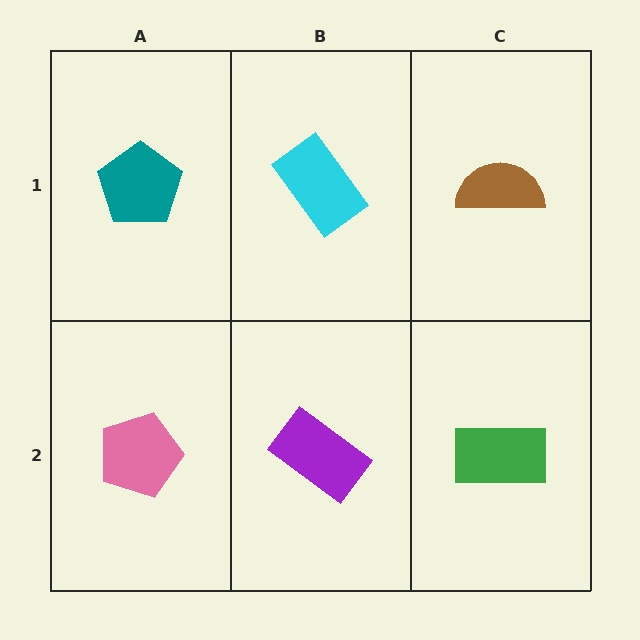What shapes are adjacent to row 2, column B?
A cyan rectangle (row 1, column B), a pink pentagon (row 2, column A), a green rectangle (row 2, column C).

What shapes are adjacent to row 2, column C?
A brown semicircle (row 1, column C), a purple rectangle (row 2, column B).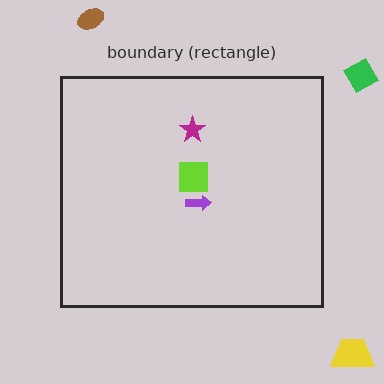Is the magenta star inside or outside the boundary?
Inside.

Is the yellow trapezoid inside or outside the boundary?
Outside.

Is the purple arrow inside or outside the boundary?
Inside.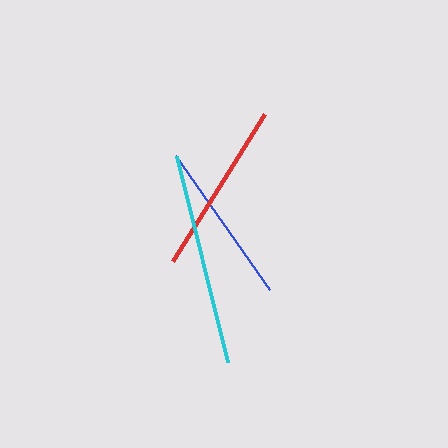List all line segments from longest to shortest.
From longest to shortest: cyan, red, blue.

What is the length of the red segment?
The red segment is approximately 173 pixels long.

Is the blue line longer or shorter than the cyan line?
The cyan line is longer than the blue line.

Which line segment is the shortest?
The blue line is the shortest at approximately 164 pixels.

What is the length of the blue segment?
The blue segment is approximately 164 pixels long.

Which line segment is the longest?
The cyan line is the longest at approximately 212 pixels.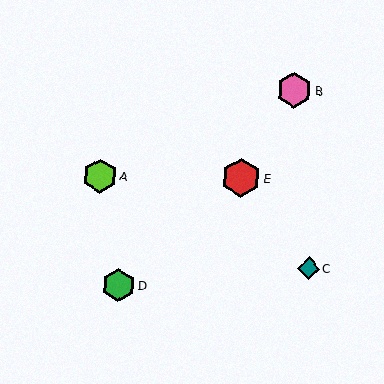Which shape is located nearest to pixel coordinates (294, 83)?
The pink hexagon (labeled B) at (294, 90) is nearest to that location.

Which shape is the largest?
The red hexagon (labeled E) is the largest.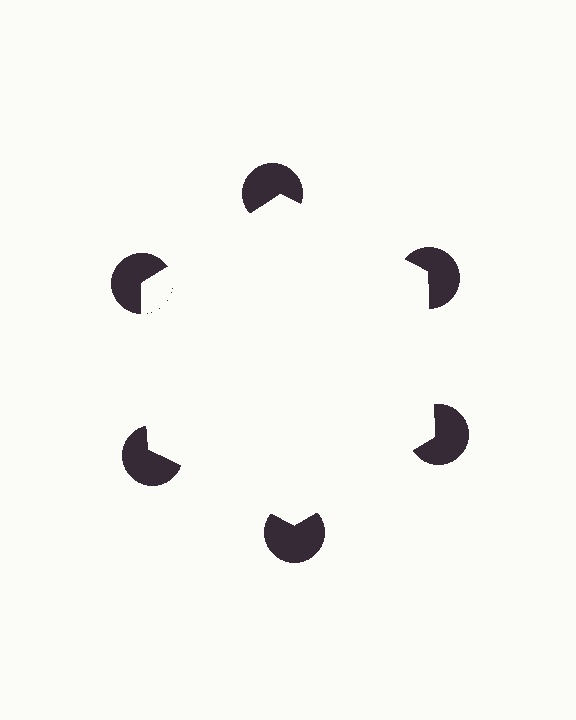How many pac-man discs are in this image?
There are 6 — one at each vertex of the illusory hexagon.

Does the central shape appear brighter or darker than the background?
It typically appears slightly brighter than the background, even though no actual brightness change is drawn.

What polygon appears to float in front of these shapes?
An illusory hexagon — its edges are inferred from the aligned wedge cuts in the pac-man discs, not physically drawn.